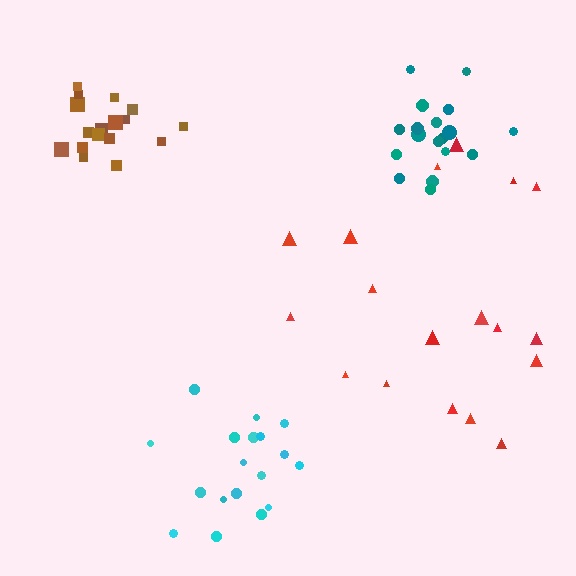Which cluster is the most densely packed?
Teal.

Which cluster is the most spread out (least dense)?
Red.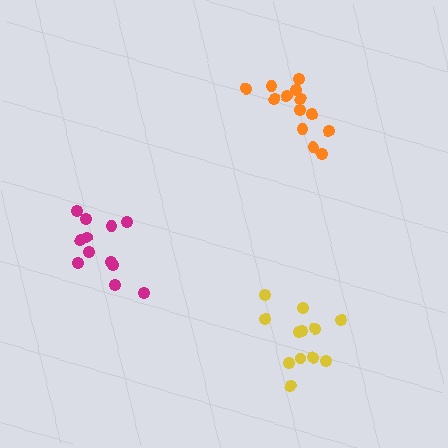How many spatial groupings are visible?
There are 3 spatial groupings.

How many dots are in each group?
Group 1: 13 dots, Group 2: 12 dots, Group 3: 12 dots (37 total).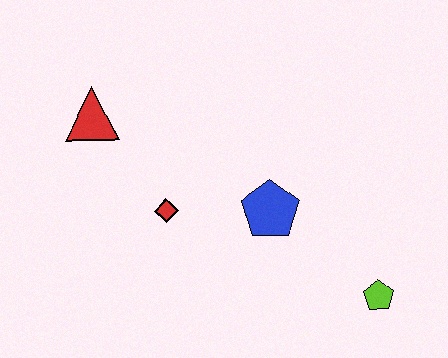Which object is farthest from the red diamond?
The lime pentagon is farthest from the red diamond.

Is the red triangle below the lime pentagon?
No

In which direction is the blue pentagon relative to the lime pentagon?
The blue pentagon is to the left of the lime pentagon.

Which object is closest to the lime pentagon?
The blue pentagon is closest to the lime pentagon.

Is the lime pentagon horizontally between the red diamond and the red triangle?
No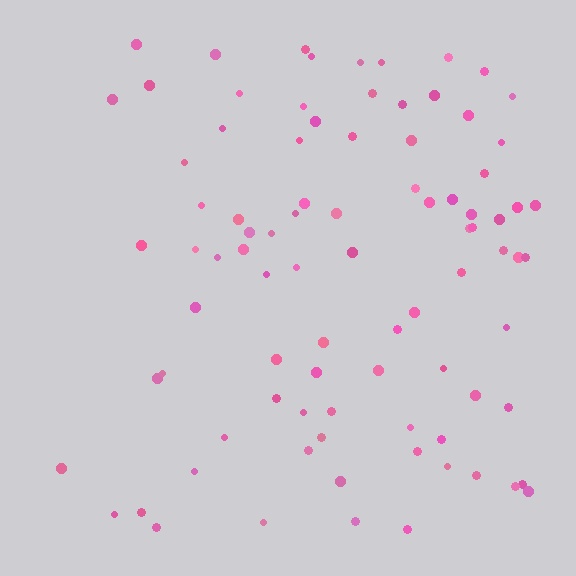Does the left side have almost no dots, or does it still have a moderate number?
Still a moderate number, just noticeably fewer than the right.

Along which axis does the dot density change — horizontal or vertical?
Horizontal.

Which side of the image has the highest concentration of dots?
The right.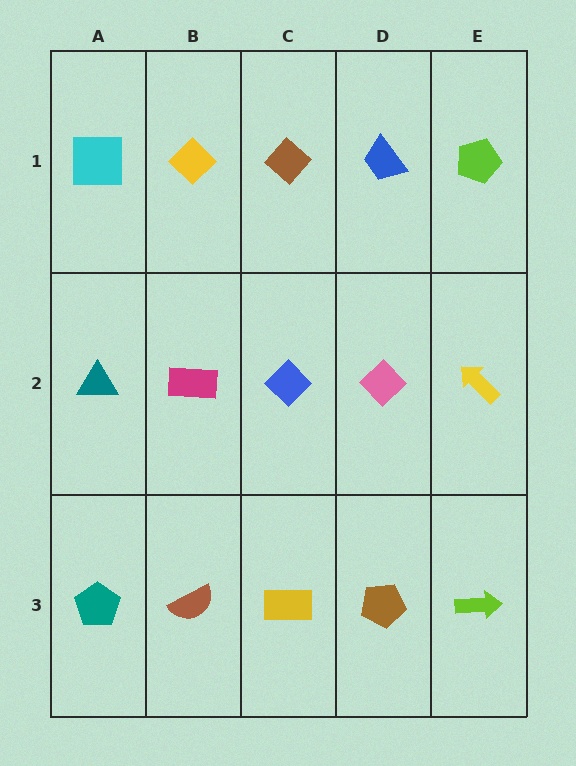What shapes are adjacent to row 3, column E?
A yellow arrow (row 2, column E), a brown pentagon (row 3, column D).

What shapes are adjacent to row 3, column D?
A pink diamond (row 2, column D), a yellow rectangle (row 3, column C), a lime arrow (row 3, column E).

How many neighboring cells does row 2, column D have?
4.